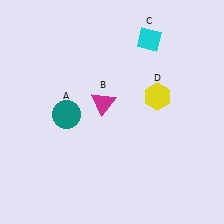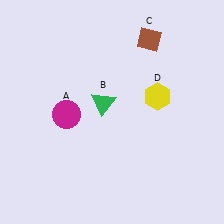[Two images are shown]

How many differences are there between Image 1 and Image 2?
There are 3 differences between the two images.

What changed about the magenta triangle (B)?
In Image 1, B is magenta. In Image 2, it changed to green.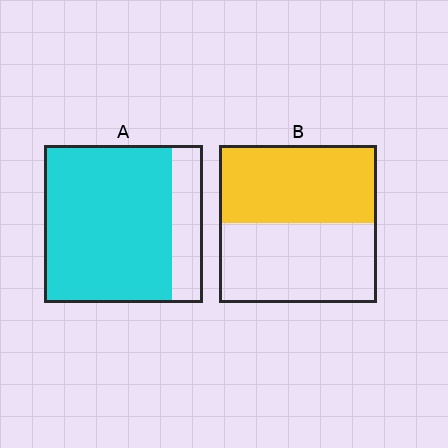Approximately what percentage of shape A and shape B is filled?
A is approximately 80% and B is approximately 50%.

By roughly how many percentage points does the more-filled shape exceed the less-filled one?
By roughly 30 percentage points (A over B).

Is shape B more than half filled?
Roughly half.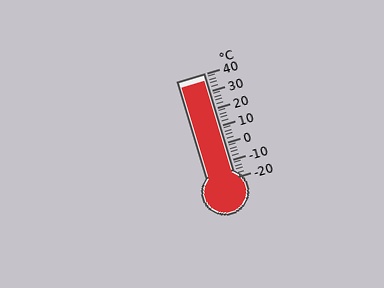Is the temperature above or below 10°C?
The temperature is above 10°C.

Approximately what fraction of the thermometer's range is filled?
The thermometer is filled to approximately 95% of its range.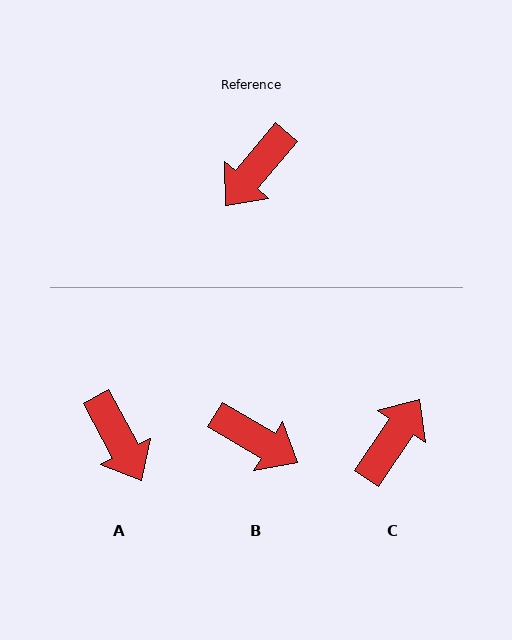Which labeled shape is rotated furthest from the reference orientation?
C, about 174 degrees away.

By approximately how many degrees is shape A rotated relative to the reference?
Approximately 68 degrees counter-clockwise.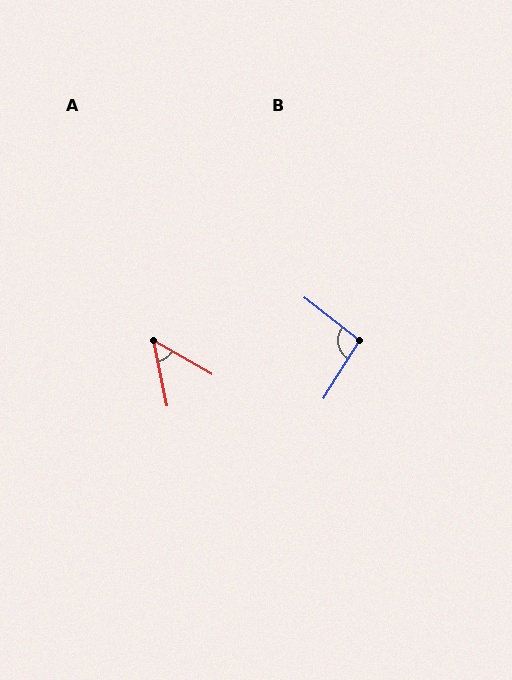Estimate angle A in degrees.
Approximately 48 degrees.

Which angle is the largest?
B, at approximately 96 degrees.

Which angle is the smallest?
A, at approximately 48 degrees.